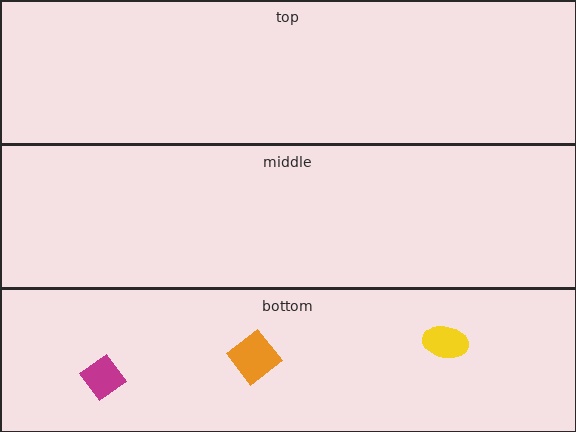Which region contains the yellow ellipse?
The bottom region.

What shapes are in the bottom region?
The orange diamond, the magenta diamond, the yellow ellipse.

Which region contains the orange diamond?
The bottom region.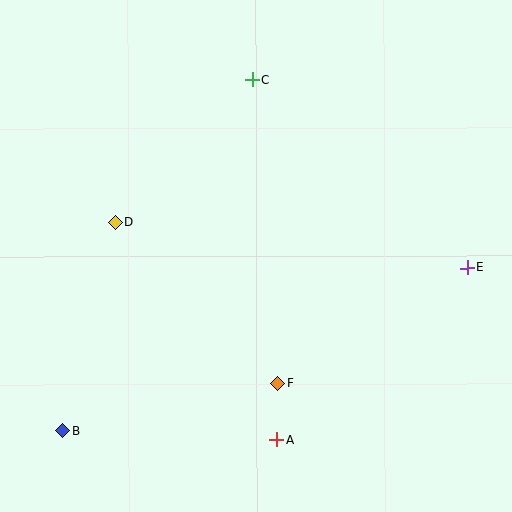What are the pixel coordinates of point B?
Point B is at (63, 431).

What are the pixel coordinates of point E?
Point E is at (467, 268).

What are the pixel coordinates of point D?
Point D is at (115, 223).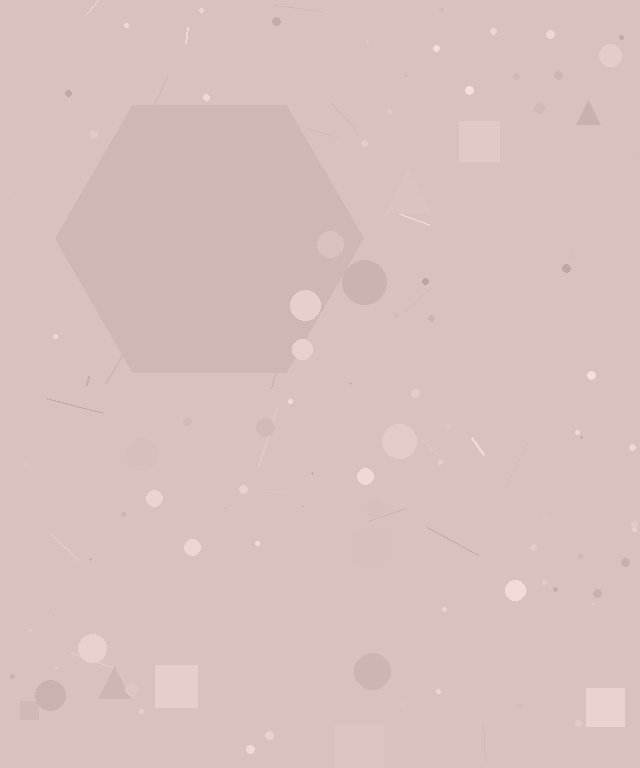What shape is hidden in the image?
A hexagon is hidden in the image.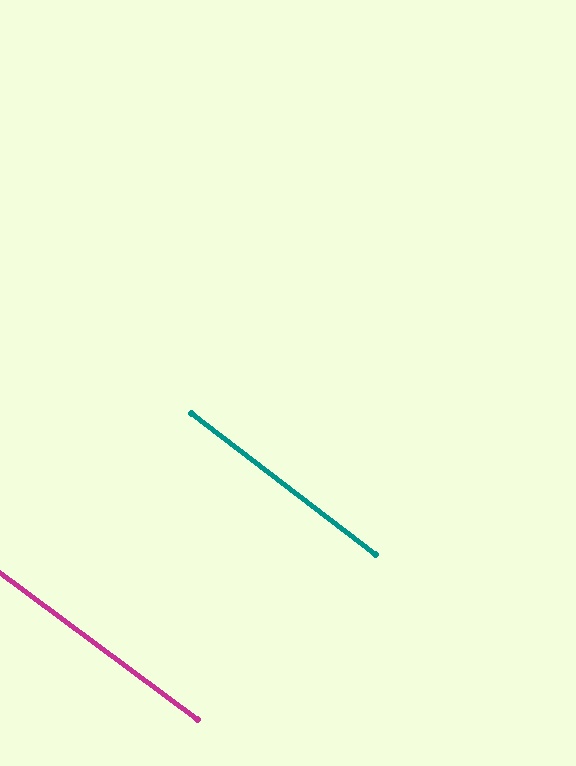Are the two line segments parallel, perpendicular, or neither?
Parallel — their directions differ by only 1.1°.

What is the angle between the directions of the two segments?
Approximately 1 degree.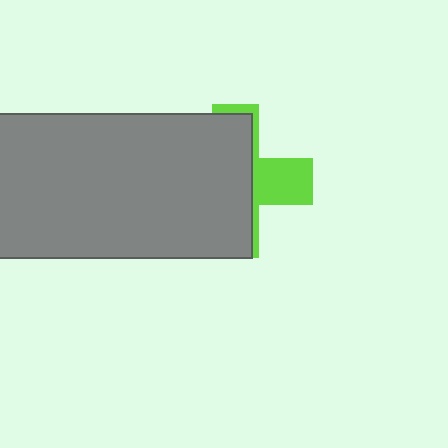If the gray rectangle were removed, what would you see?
You would see the complete lime cross.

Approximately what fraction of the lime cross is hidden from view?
Roughly 69% of the lime cross is hidden behind the gray rectangle.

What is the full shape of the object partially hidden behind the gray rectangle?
The partially hidden object is a lime cross.